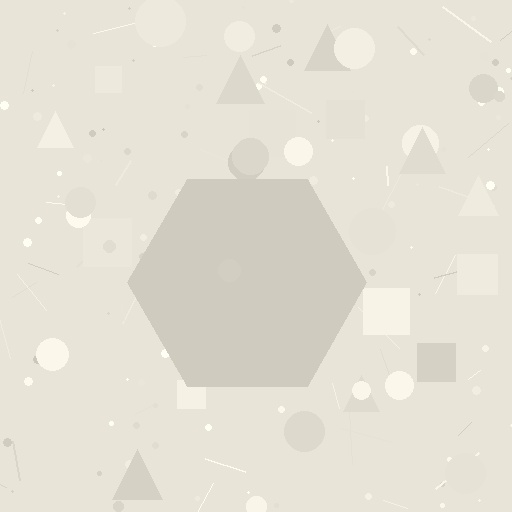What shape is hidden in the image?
A hexagon is hidden in the image.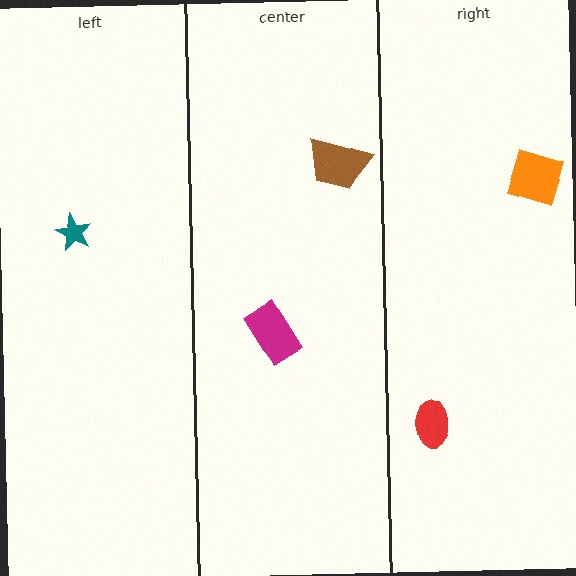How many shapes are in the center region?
2.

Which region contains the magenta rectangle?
The center region.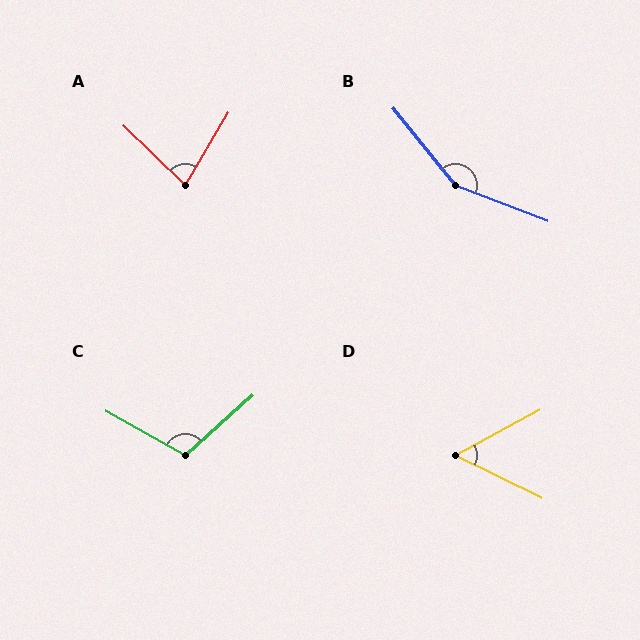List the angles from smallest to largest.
D (54°), A (76°), C (109°), B (150°).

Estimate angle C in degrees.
Approximately 109 degrees.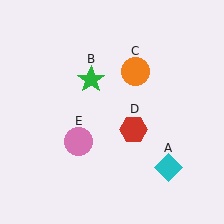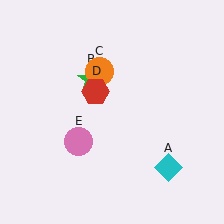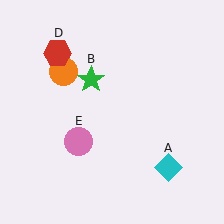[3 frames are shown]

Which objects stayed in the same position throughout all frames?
Cyan diamond (object A) and green star (object B) and pink circle (object E) remained stationary.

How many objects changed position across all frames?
2 objects changed position: orange circle (object C), red hexagon (object D).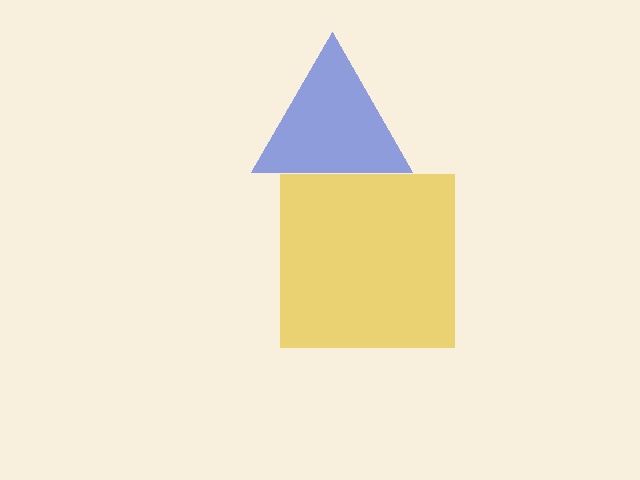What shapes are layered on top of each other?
The layered shapes are: a blue triangle, a yellow square.